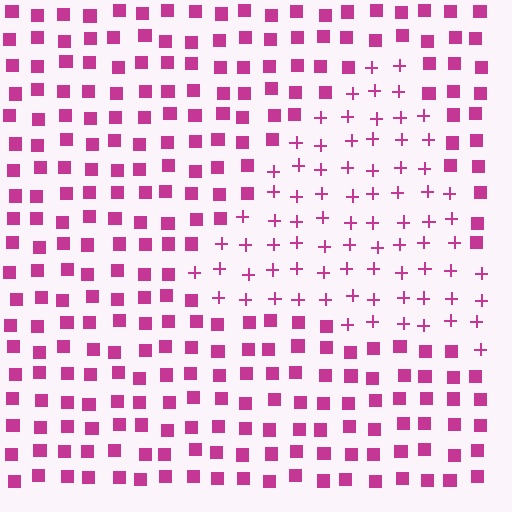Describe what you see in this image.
The image is filled with small magenta elements arranged in a uniform grid. A triangle-shaped region contains plus signs, while the surrounding area contains squares. The boundary is defined purely by the change in element shape.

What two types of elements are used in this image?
The image uses plus signs inside the triangle region and squares outside it.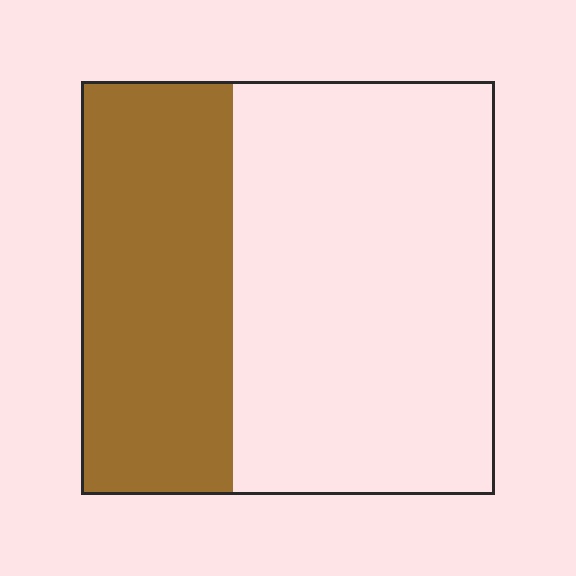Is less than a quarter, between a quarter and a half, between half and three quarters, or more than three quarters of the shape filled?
Between a quarter and a half.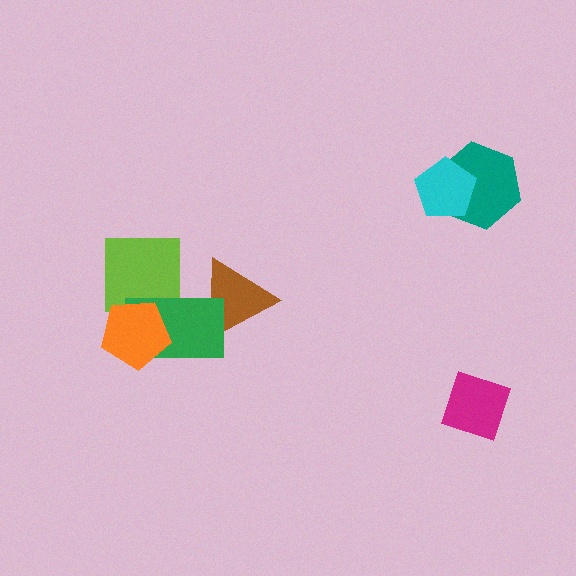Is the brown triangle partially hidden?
Yes, it is partially covered by another shape.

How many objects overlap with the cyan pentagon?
1 object overlaps with the cyan pentagon.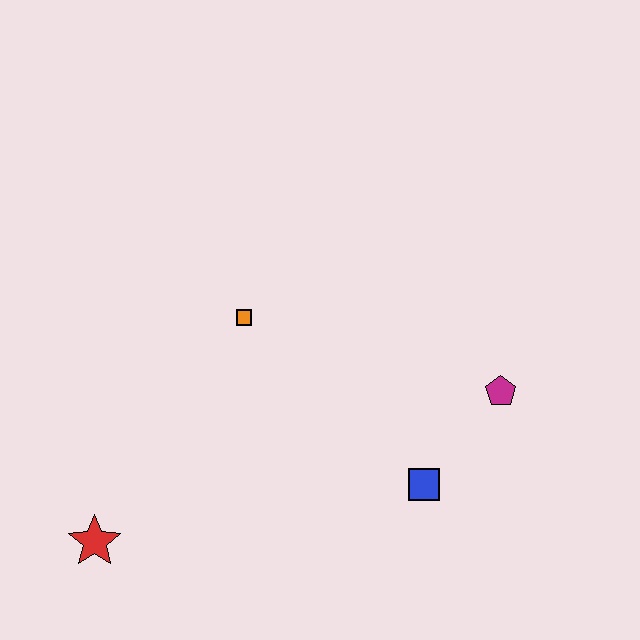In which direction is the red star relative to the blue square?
The red star is to the left of the blue square.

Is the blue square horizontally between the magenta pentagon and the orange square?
Yes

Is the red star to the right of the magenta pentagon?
No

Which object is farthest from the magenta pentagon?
The red star is farthest from the magenta pentagon.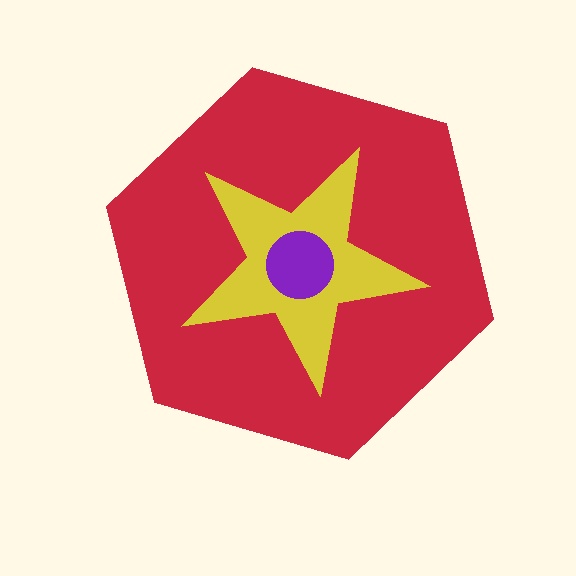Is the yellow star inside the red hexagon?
Yes.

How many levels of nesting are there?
3.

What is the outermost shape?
The red hexagon.